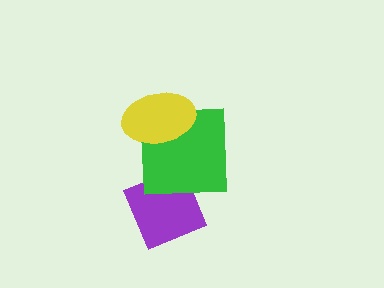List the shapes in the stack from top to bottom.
From top to bottom: the yellow ellipse, the green square, the purple diamond.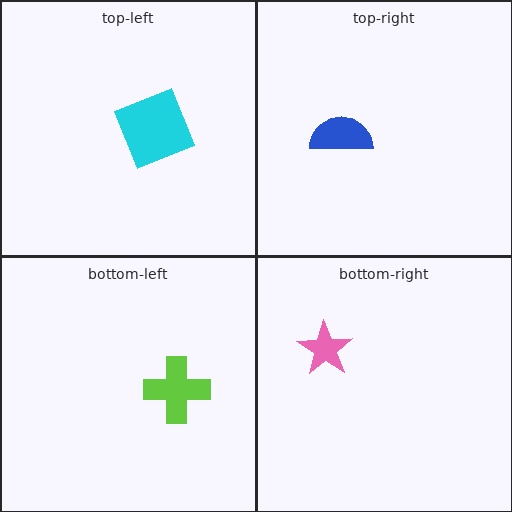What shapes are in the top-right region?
The blue semicircle.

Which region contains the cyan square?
The top-left region.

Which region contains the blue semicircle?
The top-right region.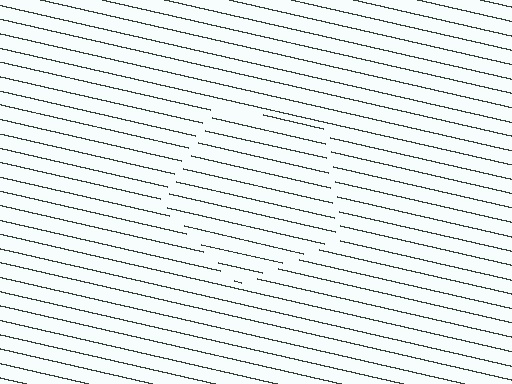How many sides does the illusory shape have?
5 sides — the line-ends trace a pentagon.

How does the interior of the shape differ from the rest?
The interior of the shape contains the same grating, shifted by half a period — the contour is defined by the phase discontinuity where line-ends from the inner and outer gratings abut.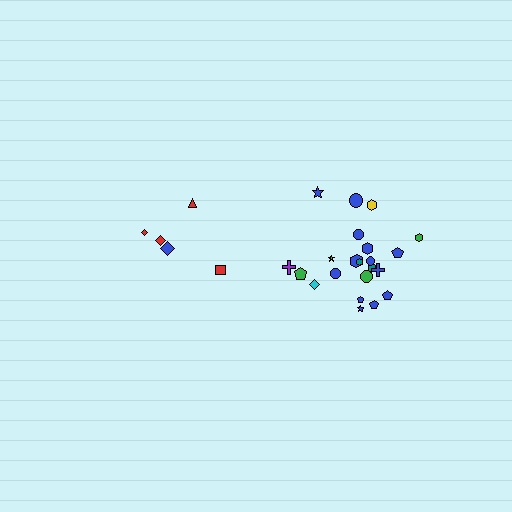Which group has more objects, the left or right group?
The right group.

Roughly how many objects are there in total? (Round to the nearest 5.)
Roughly 25 objects in total.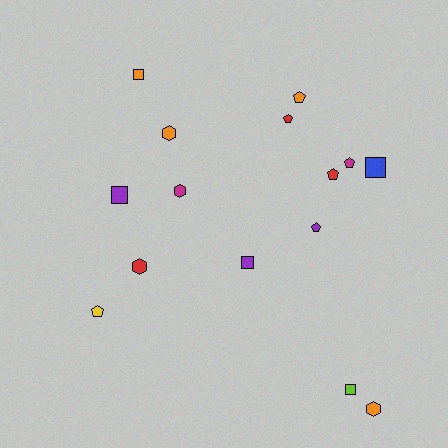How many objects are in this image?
There are 15 objects.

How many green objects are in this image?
There are no green objects.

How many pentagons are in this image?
There are 6 pentagons.